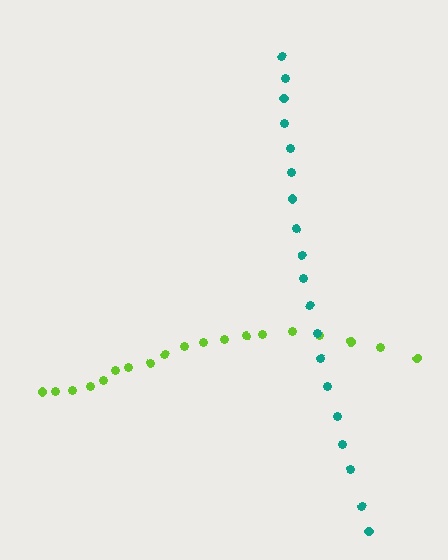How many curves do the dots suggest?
There are 2 distinct paths.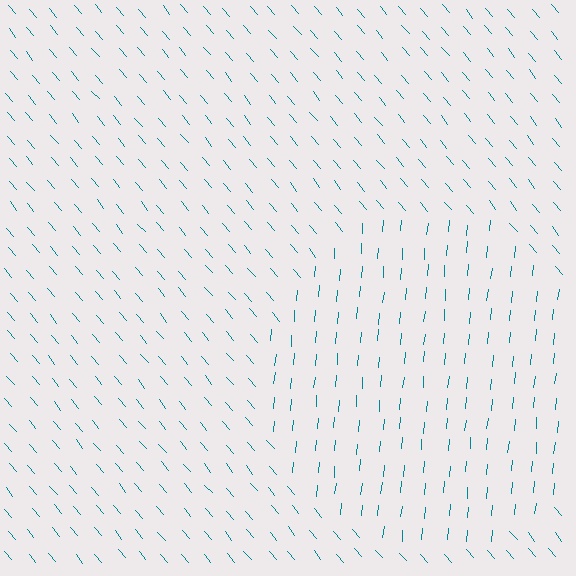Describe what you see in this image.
The image is filled with small teal line segments. A circle region in the image has lines oriented differently from the surrounding lines, creating a visible texture boundary.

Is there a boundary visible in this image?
Yes, there is a texture boundary formed by a change in line orientation.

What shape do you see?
I see a circle.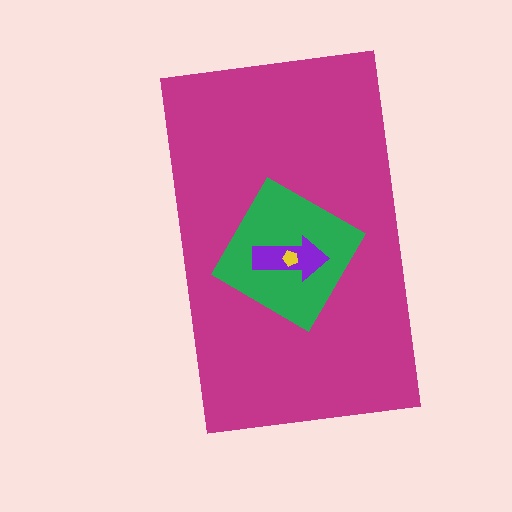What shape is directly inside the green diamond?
The purple arrow.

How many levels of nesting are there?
4.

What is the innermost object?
The yellow pentagon.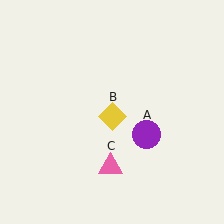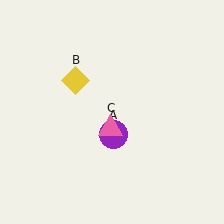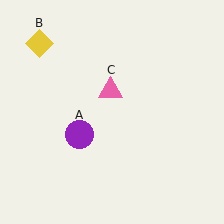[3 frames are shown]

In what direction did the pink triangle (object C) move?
The pink triangle (object C) moved up.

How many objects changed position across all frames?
3 objects changed position: purple circle (object A), yellow diamond (object B), pink triangle (object C).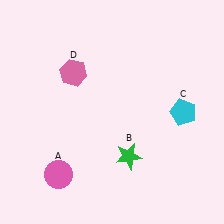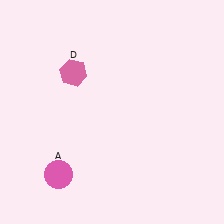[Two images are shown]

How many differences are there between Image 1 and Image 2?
There are 2 differences between the two images.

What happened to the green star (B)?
The green star (B) was removed in Image 2. It was in the bottom-right area of Image 1.